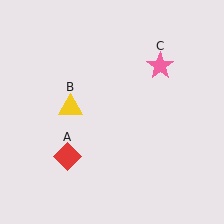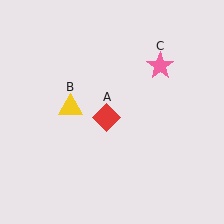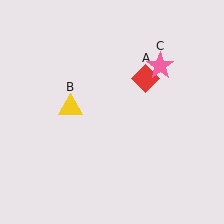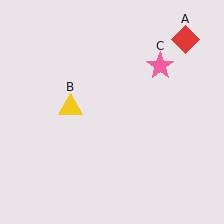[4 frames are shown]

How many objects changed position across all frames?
1 object changed position: red diamond (object A).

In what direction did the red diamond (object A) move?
The red diamond (object A) moved up and to the right.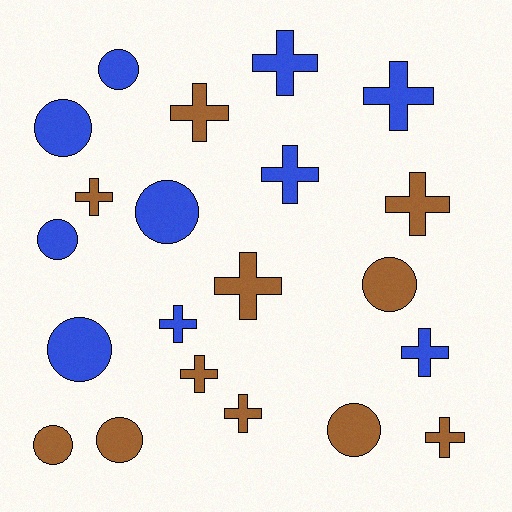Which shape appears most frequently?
Cross, with 12 objects.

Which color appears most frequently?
Brown, with 11 objects.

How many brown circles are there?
There are 4 brown circles.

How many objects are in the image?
There are 21 objects.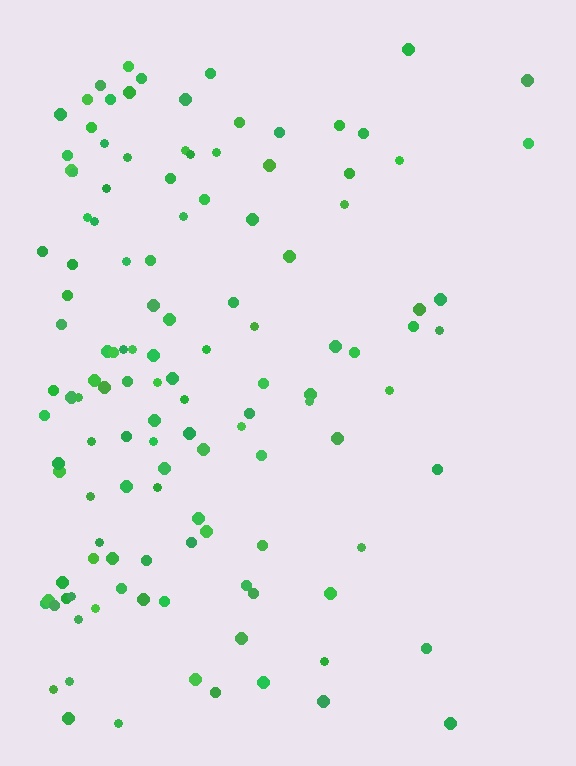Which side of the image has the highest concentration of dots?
The left.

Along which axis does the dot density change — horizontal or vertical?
Horizontal.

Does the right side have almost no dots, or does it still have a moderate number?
Still a moderate number, just noticeably fewer than the left.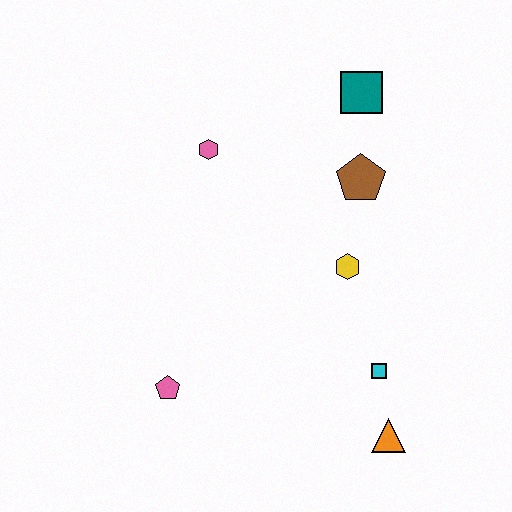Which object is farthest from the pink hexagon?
The orange triangle is farthest from the pink hexagon.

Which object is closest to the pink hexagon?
The brown pentagon is closest to the pink hexagon.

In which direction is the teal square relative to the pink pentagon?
The teal square is above the pink pentagon.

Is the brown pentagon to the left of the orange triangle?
Yes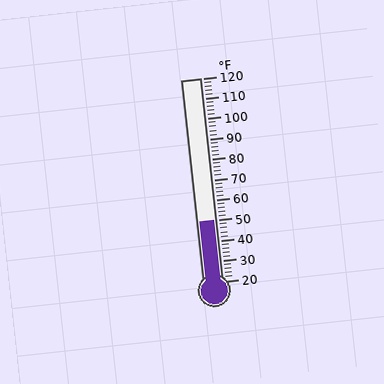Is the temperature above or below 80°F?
The temperature is below 80°F.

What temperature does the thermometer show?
The thermometer shows approximately 50°F.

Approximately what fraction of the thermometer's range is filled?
The thermometer is filled to approximately 30% of its range.